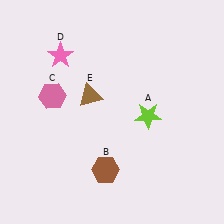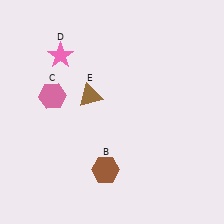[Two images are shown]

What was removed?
The lime star (A) was removed in Image 2.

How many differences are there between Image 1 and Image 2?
There is 1 difference between the two images.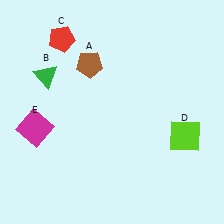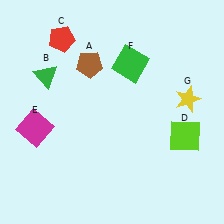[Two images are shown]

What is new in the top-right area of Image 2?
A yellow star (G) was added in the top-right area of Image 2.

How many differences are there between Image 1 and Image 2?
There are 2 differences between the two images.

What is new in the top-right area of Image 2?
A green square (F) was added in the top-right area of Image 2.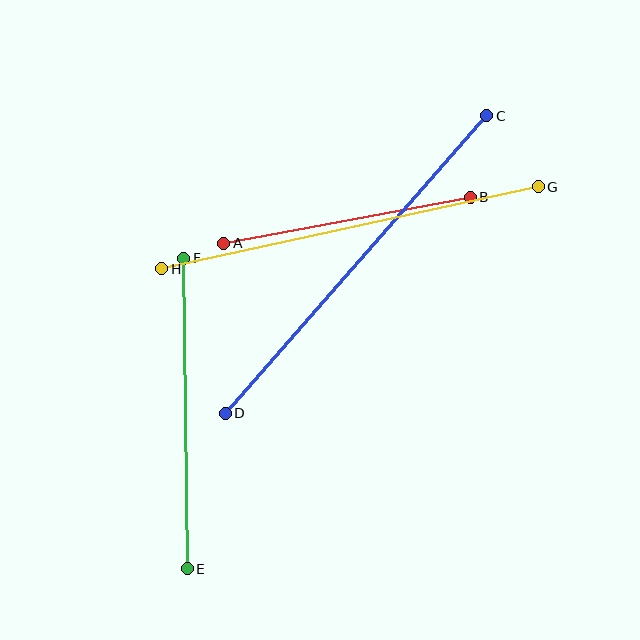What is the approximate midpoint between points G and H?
The midpoint is at approximately (350, 228) pixels.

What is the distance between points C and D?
The distance is approximately 396 pixels.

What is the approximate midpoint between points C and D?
The midpoint is at approximately (356, 265) pixels.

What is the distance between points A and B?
The distance is approximately 251 pixels.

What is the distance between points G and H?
The distance is approximately 385 pixels.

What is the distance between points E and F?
The distance is approximately 310 pixels.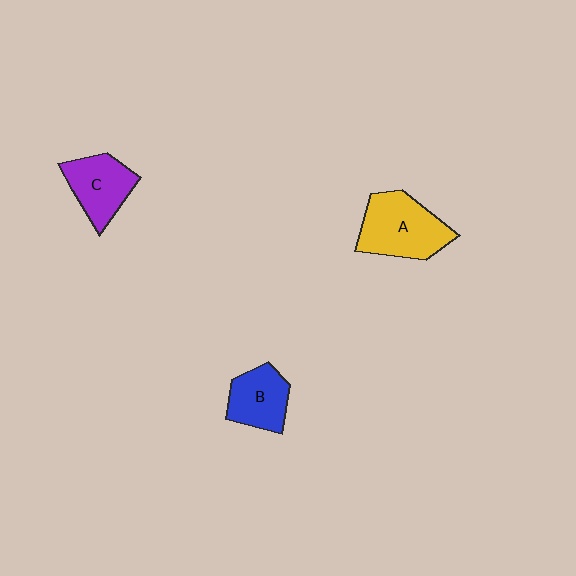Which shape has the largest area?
Shape A (yellow).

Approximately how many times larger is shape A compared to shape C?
Approximately 1.3 times.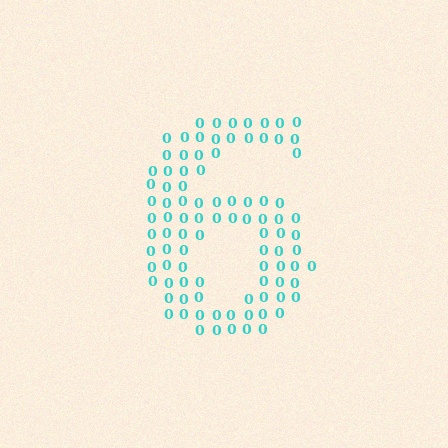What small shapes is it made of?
It is made of small digit 0's.